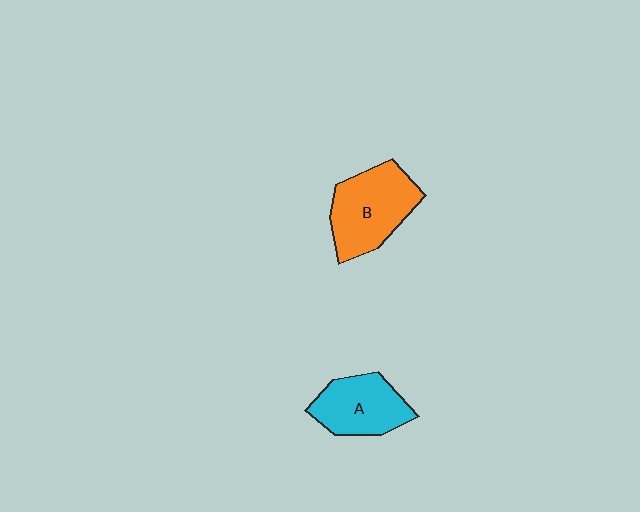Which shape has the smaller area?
Shape A (cyan).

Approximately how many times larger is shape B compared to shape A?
Approximately 1.3 times.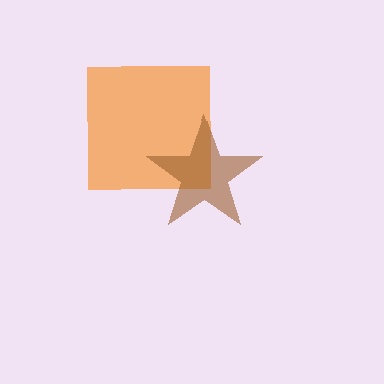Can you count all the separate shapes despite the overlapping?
Yes, there are 2 separate shapes.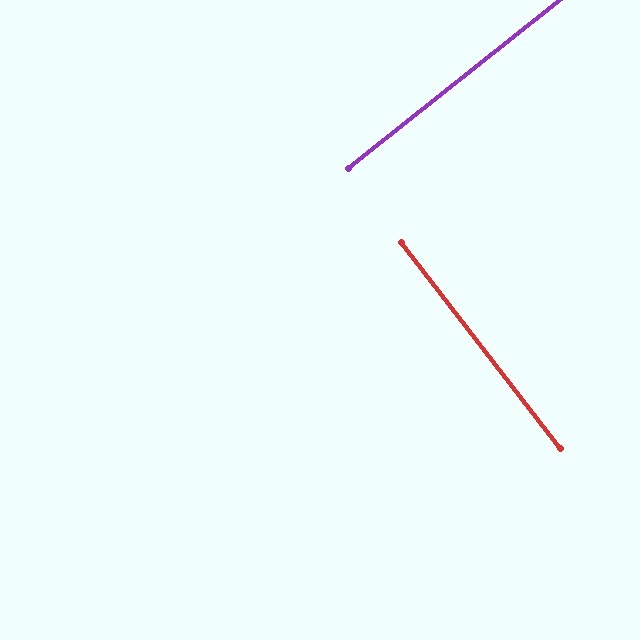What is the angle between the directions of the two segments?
Approximately 89 degrees.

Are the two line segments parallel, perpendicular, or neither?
Perpendicular — they meet at approximately 89°.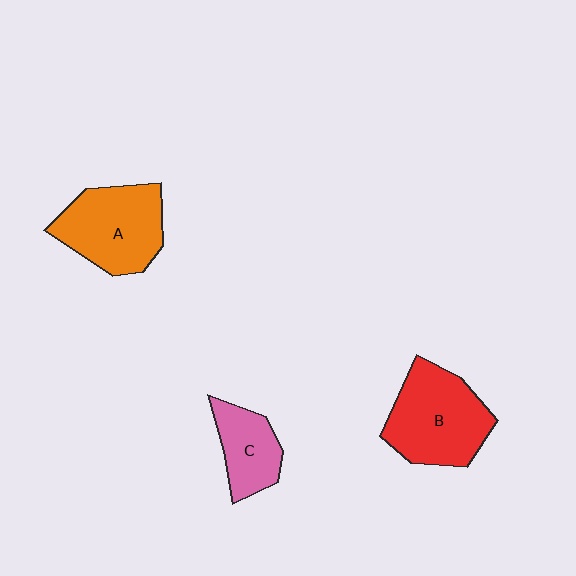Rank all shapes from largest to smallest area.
From largest to smallest: B (red), A (orange), C (pink).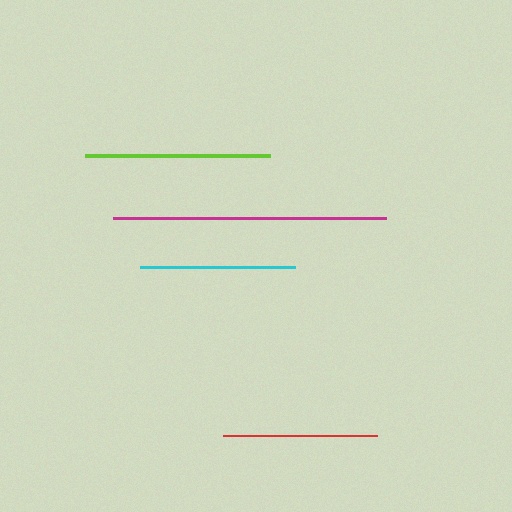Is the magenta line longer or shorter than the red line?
The magenta line is longer than the red line.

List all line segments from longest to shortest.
From longest to shortest: magenta, lime, cyan, red.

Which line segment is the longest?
The magenta line is the longest at approximately 273 pixels.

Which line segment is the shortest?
The red line is the shortest at approximately 153 pixels.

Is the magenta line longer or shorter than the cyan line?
The magenta line is longer than the cyan line.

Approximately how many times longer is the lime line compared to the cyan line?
The lime line is approximately 1.2 times the length of the cyan line.